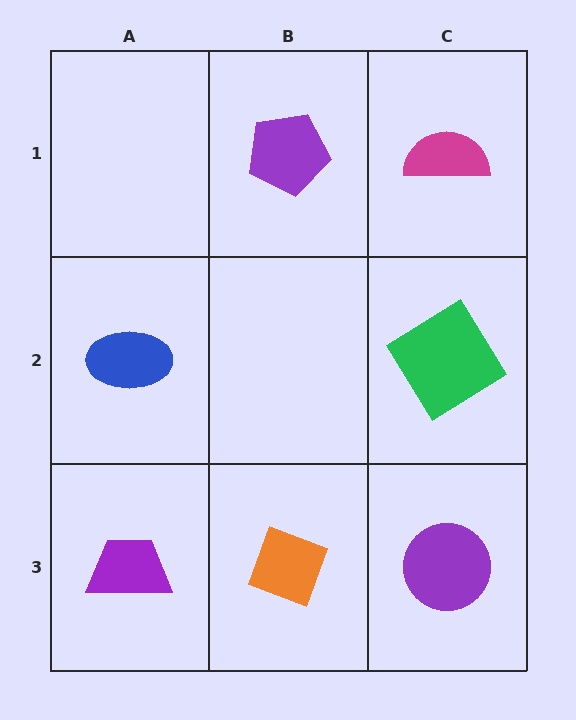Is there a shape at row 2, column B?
No, that cell is empty.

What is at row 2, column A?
A blue ellipse.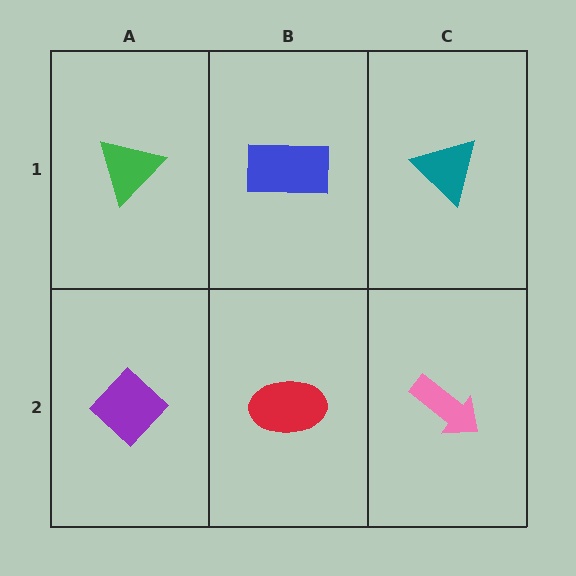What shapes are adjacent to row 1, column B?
A red ellipse (row 2, column B), a green triangle (row 1, column A), a teal triangle (row 1, column C).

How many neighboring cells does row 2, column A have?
2.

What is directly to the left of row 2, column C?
A red ellipse.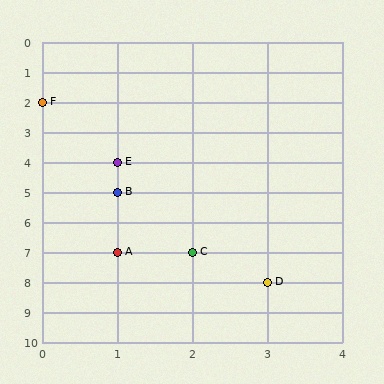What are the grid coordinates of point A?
Point A is at grid coordinates (1, 7).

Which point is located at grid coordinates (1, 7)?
Point A is at (1, 7).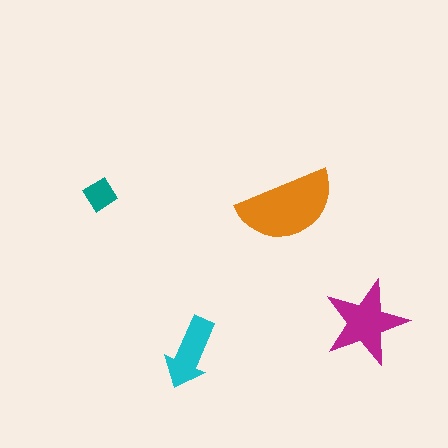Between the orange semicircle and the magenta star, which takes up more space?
The orange semicircle.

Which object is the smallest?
The teal diamond.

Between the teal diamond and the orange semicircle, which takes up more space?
The orange semicircle.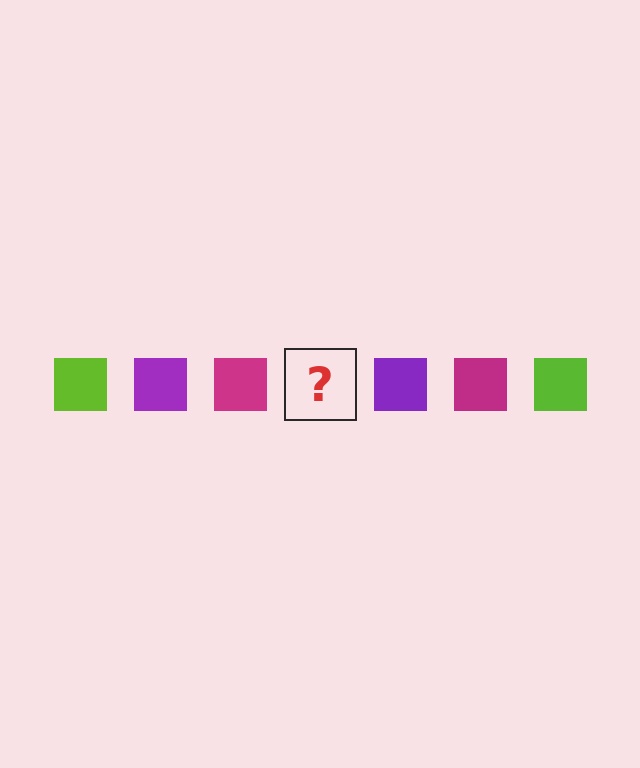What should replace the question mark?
The question mark should be replaced with a lime square.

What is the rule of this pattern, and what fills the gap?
The rule is that the pattern cycles through lime, purple, magenta squares. The gap should be filled with a lime square.